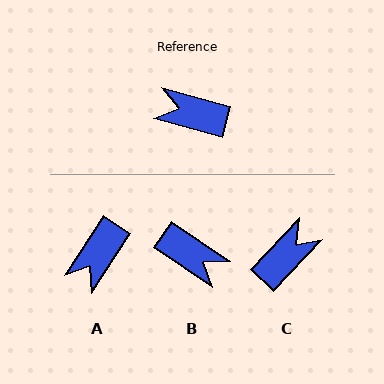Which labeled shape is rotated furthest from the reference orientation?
B, about 161 degrees away.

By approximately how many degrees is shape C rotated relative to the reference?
Approximately 118 degrees clockwise.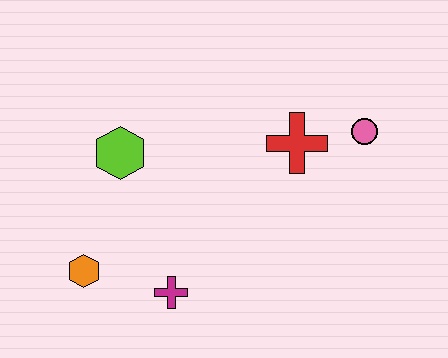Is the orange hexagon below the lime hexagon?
Yes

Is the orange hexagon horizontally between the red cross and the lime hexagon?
No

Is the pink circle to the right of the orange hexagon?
Yes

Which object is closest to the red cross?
The pink circle is closest to the red cross.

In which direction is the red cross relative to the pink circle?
The red cross is to the left of the pink circle.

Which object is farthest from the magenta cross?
The pink circle is farthest from the magenta cross.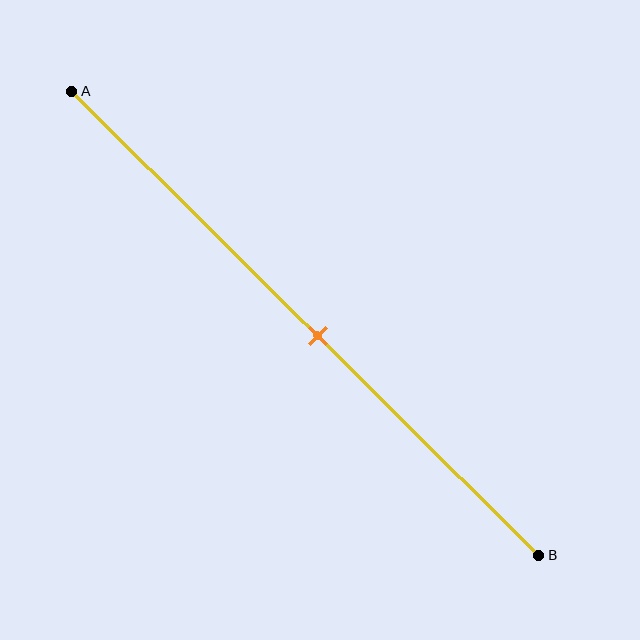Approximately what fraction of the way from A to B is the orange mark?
The orange mark is approximately 55% of the way from A to B.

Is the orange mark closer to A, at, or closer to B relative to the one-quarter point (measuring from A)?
The orange mark is closer to point B than the one-quarter point of segment AB.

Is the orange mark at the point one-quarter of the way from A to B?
No, the mark is at about 55% from A, not at the 25% one-quarter point.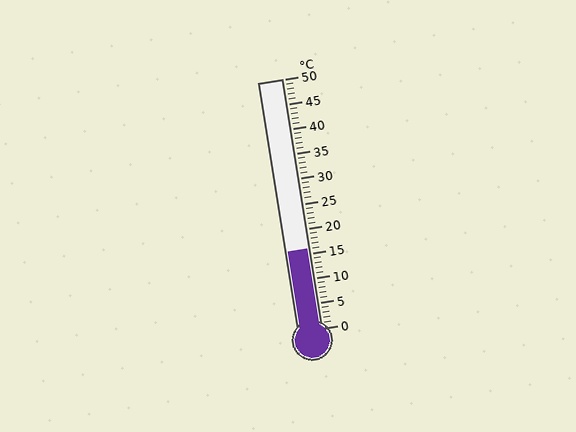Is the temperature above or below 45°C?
The temperature is below 45°C.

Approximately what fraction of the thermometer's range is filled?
The thermometer is filled to approximately 30% of its range.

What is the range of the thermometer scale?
The thermometer scale ranges from 0°C to 50°C.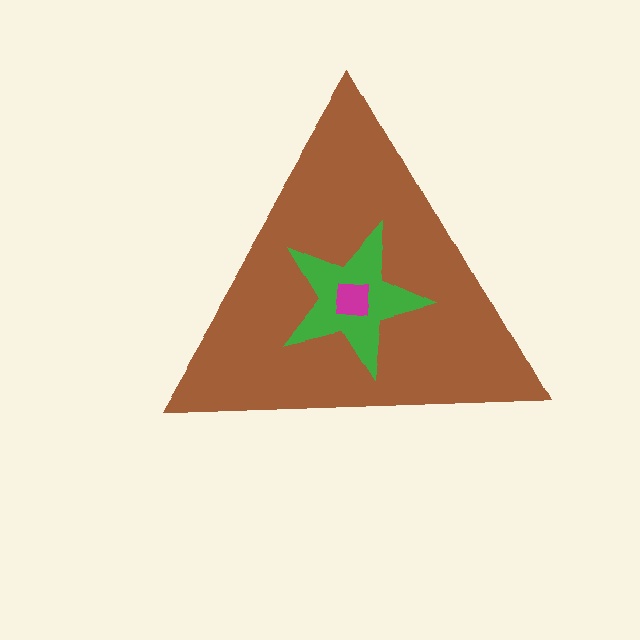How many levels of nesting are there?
3.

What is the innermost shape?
The magenta square.